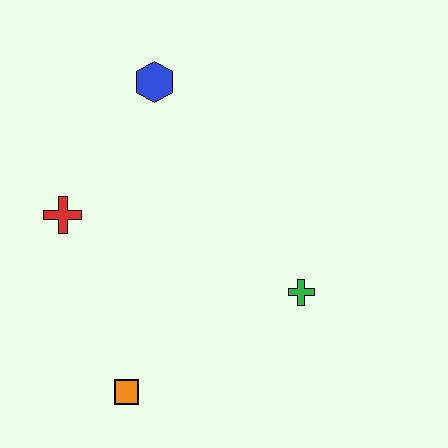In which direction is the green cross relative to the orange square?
The green cross is to the right of the orange square.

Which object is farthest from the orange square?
The blue hexagon is farthest from the orange square.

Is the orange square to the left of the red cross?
No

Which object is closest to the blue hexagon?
The red cross is closest to the blue hexagon.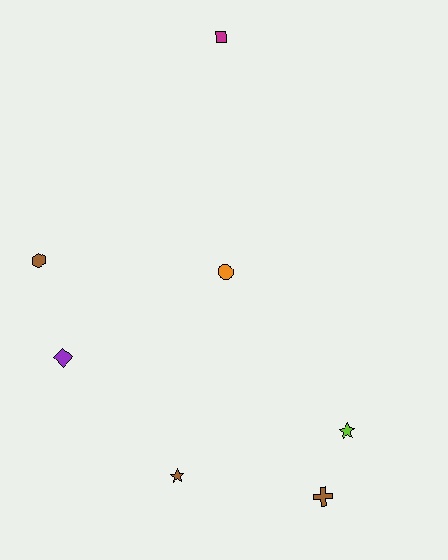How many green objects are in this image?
There are no green objects.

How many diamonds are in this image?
There is 1 diamond.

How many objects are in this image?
There are 7 objects.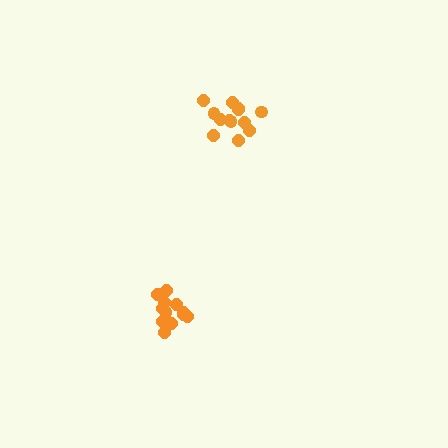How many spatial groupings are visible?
There are 2 spatial groupings.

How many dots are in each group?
Group 1: 12 dots, Group 2: 13 dots (25 total).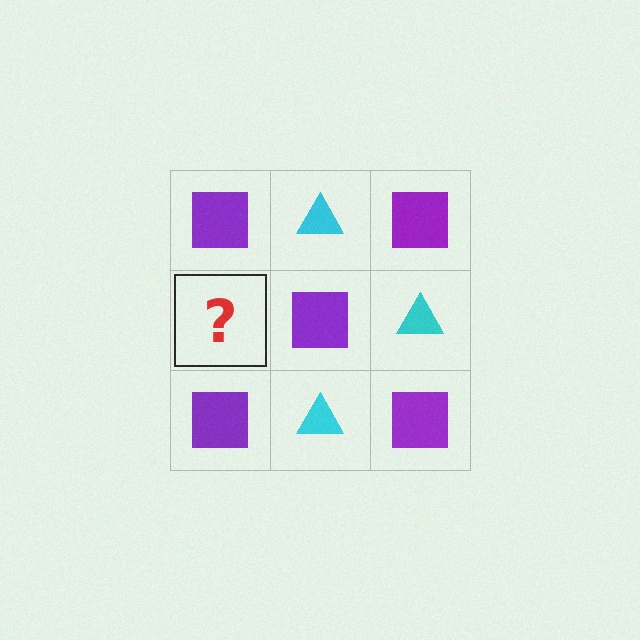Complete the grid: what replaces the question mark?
The question mark should be replaced with a cyan triangle.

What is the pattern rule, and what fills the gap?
The rule is that it alternates purple square and cyan triangle in a checkerboard pattern. The gap should be filled with a cyan triangle.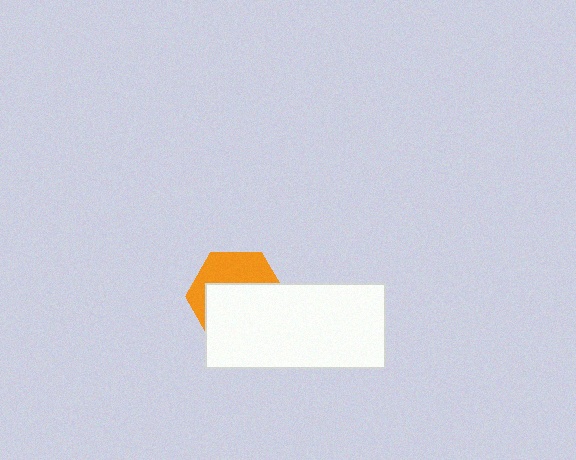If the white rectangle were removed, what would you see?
You would see the complete orange hexagon.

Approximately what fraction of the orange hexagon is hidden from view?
Roughly 59% of the orange hexagon is hidden behind the white rectangle.